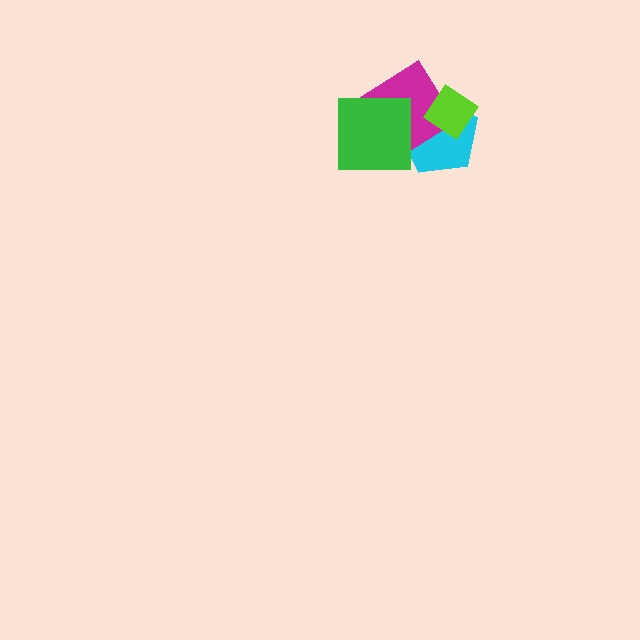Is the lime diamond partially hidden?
No, no other shape covers it.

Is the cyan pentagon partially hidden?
Yes, it is partially covered by another shape.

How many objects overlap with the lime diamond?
2 objects overlap with the lime diamond.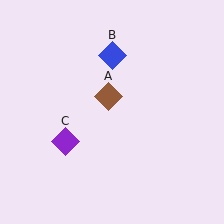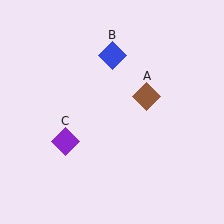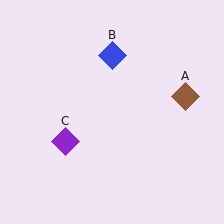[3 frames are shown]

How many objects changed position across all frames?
1 object changed position: brown diamond (object A).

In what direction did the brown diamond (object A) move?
The brown diamond (object A) moved right.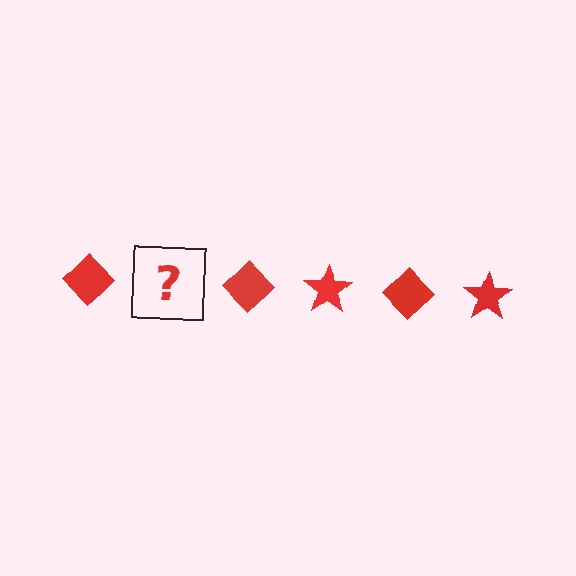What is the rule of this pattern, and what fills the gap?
The rule is that the pattern cycles through diamond, star shapes in red. The gap should be filled with a red star.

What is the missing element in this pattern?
The missing element is a red star.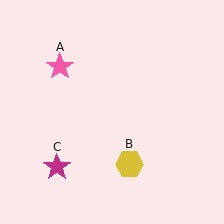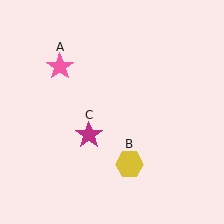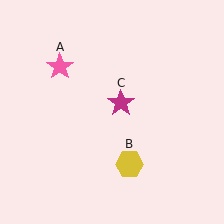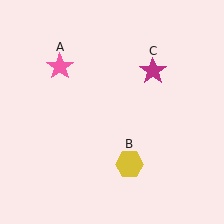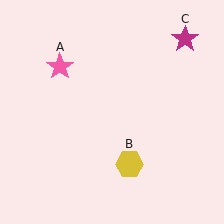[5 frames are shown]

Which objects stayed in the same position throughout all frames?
Pink star (object A) and yellow hexagon (object B) remained stationary.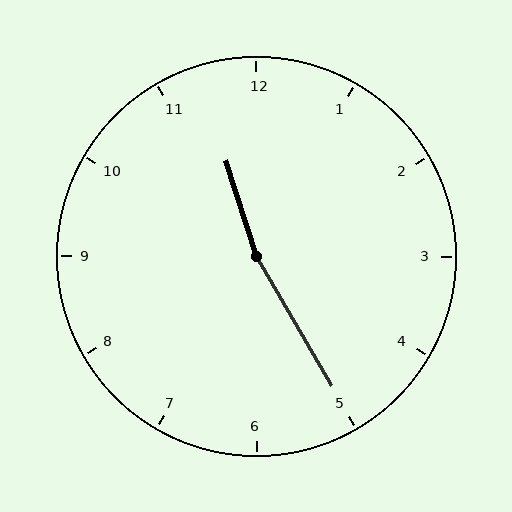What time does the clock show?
11:25.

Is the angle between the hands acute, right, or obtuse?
It is obtuse.